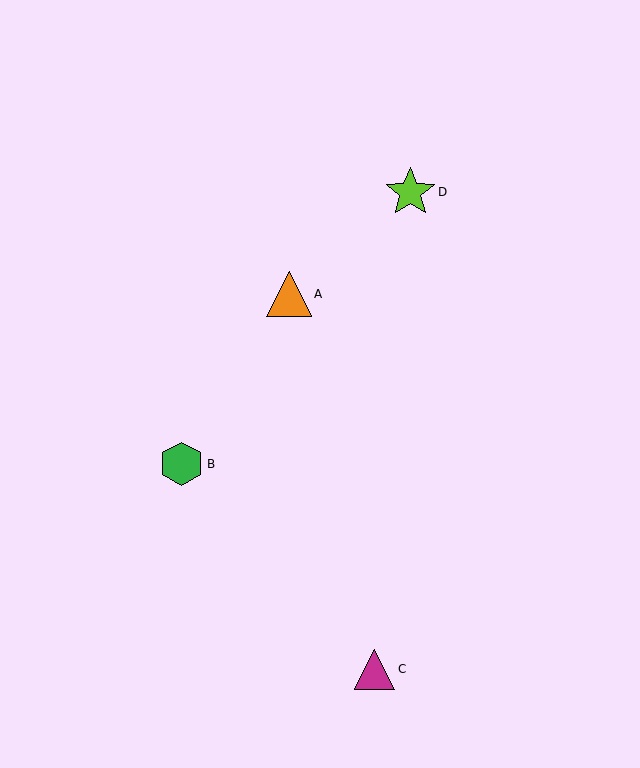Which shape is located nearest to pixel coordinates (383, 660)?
The magenta triangle (labeled C) at (375, 669) is nearest to that location.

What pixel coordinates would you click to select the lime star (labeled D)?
Click at (410, 192) to select the lime star D.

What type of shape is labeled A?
Shape A is an orange triangle.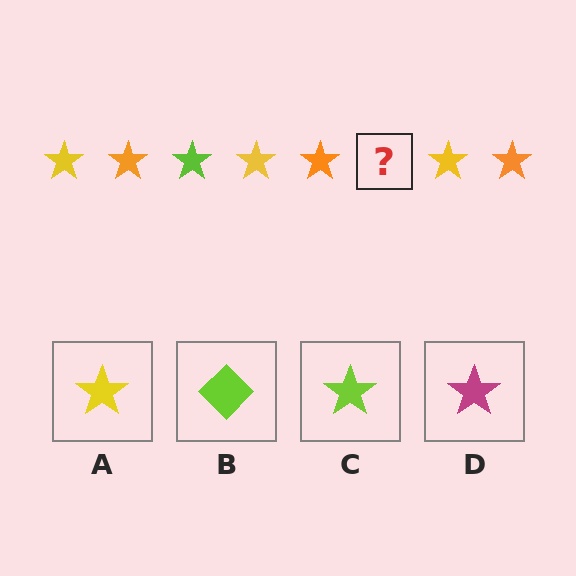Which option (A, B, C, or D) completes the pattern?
C.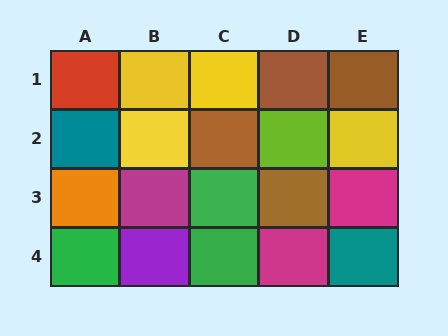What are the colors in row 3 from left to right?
Orange, magenta, green, brown, magenta.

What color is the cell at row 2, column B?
Yellow.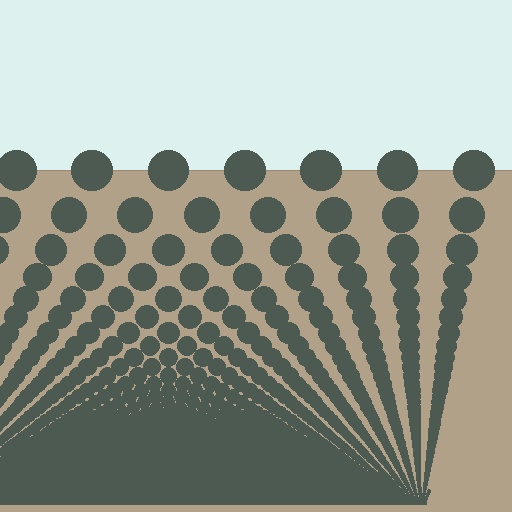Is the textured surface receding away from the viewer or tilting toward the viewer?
The surface appears to tilt toward the viewer. Texture elements get larger and sparser toward the top.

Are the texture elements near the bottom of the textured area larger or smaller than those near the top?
Smaller. The gradient is inverted — elements near the bottom are smaller and denser.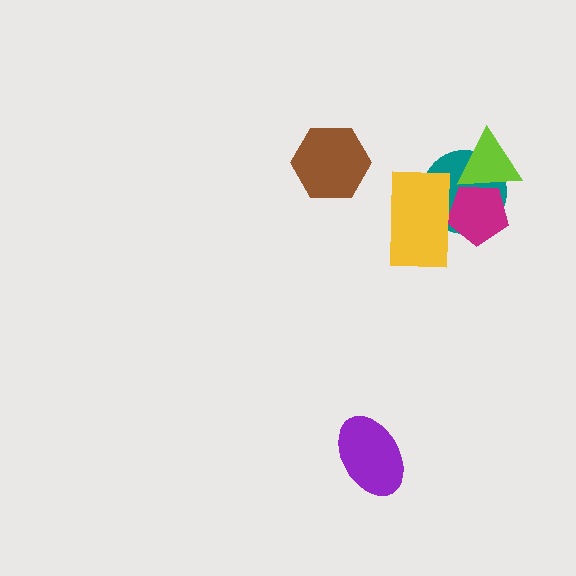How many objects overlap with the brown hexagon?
0 objects overlap with the brown hexagon.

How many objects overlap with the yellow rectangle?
2 objects overlap with the yellow rectangle.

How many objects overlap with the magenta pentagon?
3 objects overlap with the magenta pentagon.